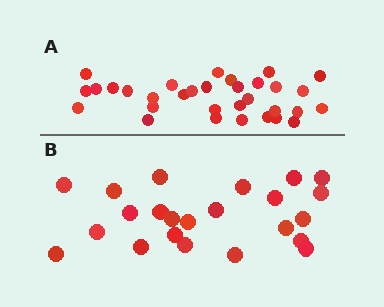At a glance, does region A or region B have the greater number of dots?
Region A (the top region) has more dots.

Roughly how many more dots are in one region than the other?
Region A has roughly 8 or so more dots than region B.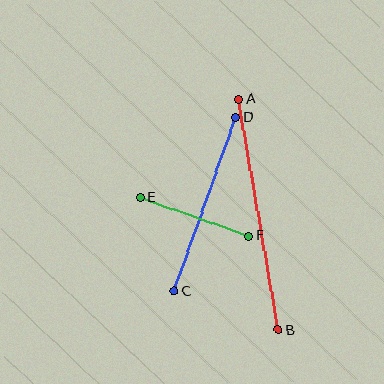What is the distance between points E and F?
The distance is approximately 115 pixels.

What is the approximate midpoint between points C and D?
The midpoint is at approximately (205, 204) pixels.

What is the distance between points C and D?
The distance is approximately 184 pixels.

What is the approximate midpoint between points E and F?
The midpoint is at approximately (195, 217) pixels.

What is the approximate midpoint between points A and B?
The midpoint is at approximately (258, 214) pixels.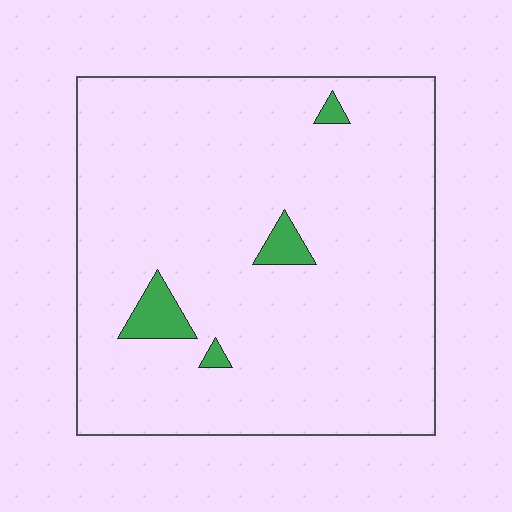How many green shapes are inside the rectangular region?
4.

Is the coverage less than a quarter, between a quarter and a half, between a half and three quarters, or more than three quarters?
Less than a quarter.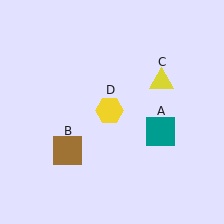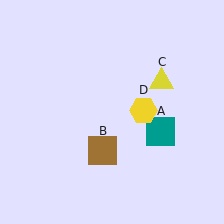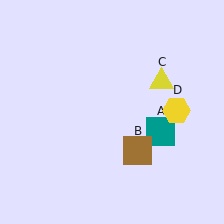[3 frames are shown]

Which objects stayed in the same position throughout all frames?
Teal square (object A) and yellow triangle (object C) remained stationary.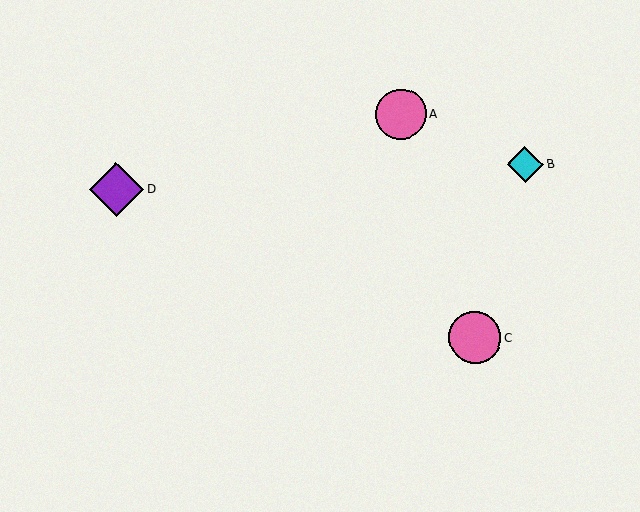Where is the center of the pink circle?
The center of the pink circle is at (401, 114).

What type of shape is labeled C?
Shape C is a pink circle.